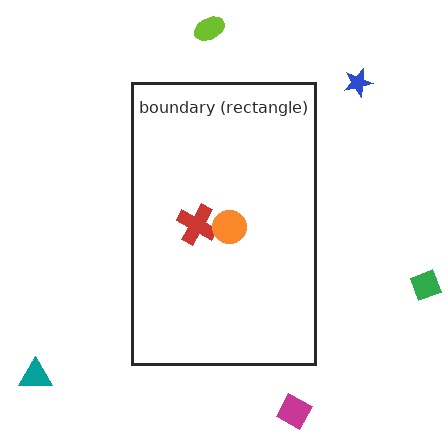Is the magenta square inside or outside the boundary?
Outside.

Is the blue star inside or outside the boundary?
Outside.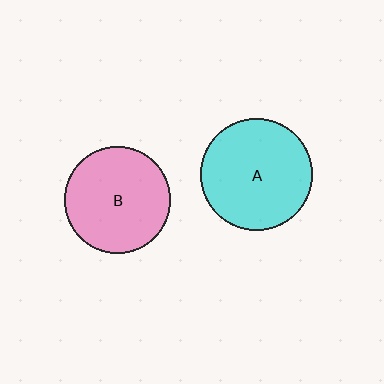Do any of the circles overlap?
No, none of the circles overlap.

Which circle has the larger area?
Circle A (cyan).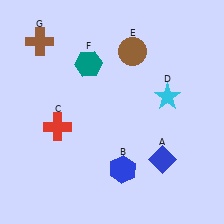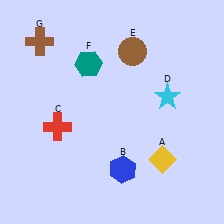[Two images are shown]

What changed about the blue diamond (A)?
In Image 1, A is blue. In Image 2, it changed to yellow.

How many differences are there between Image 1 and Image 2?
There is 1 difference between the two images.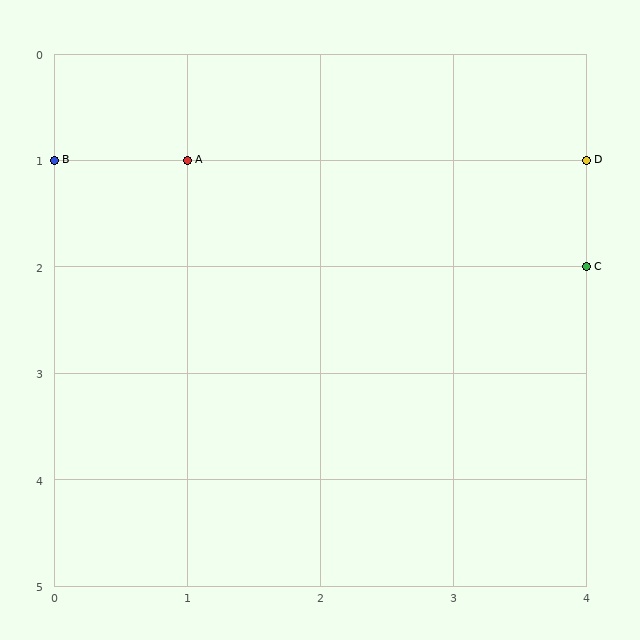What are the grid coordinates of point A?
Point A is at grid coordinates (1, 1).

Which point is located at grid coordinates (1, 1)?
Point A is at (1, 1).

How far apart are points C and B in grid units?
Points C and B are 4 columns and 1 row apart (about 4.1 grid units diagonally).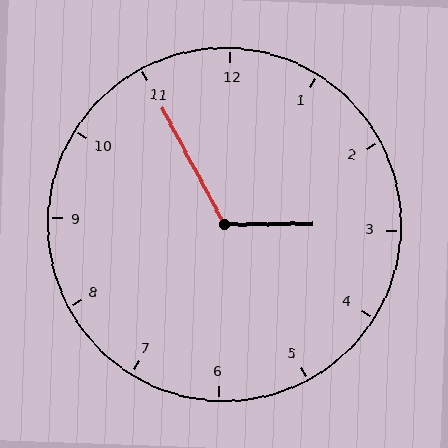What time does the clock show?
2:55.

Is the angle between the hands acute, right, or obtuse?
It is obtuse.